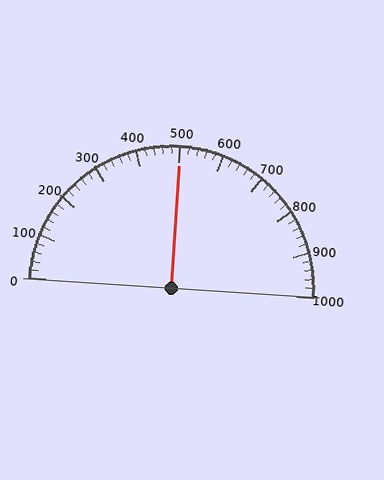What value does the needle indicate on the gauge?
The needle indicates approximately 500.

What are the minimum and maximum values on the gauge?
The gauge ranges from 0 to 1000.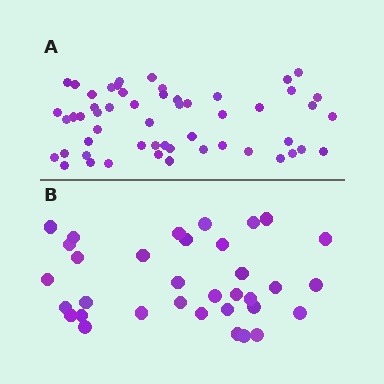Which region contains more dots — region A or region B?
Region A (the top region) has more dots.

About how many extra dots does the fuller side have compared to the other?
Region A has approximately 20 more dots than region B.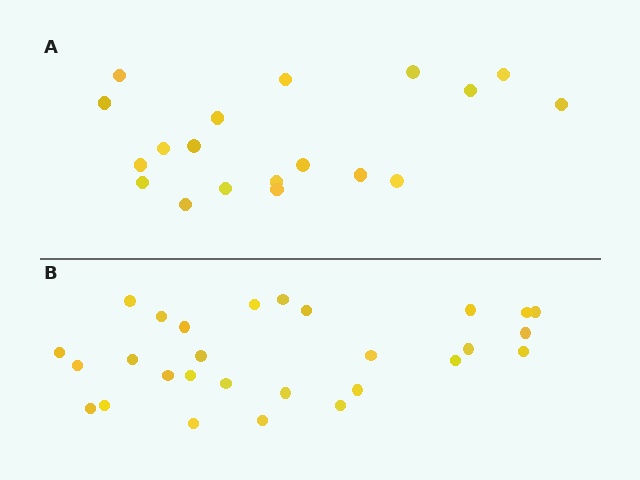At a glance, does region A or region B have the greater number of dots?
Region B (the bottom region) has more dots.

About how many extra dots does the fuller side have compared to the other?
Region B has roughly 8 or so more dots than region A.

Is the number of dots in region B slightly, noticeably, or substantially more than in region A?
Region B has substantially more. The ratio is roughly 1.5 to 1.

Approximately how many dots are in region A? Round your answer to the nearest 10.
About 20 dots. (The exact count is 19, which rounds to 20.)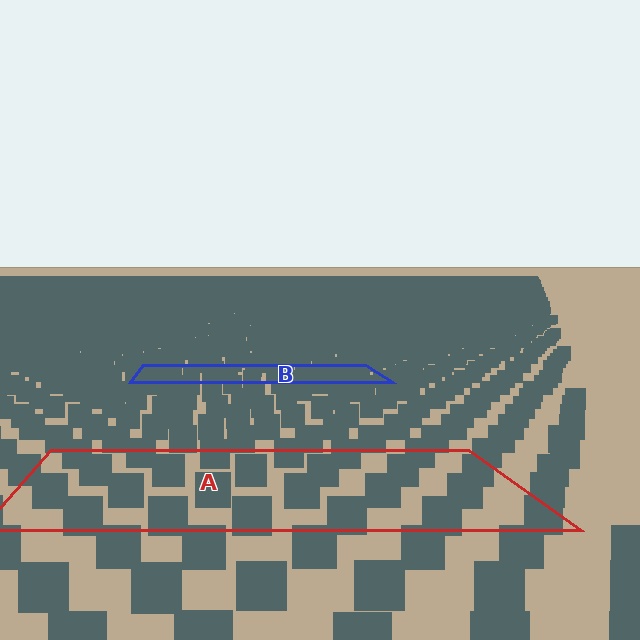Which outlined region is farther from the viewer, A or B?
Region B is farther from the viewer — the texture elements inside it appear smaller and more densely packed.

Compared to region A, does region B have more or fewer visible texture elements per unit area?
Region B has more texture elements per unit area — they are packed more densely because it is farther away.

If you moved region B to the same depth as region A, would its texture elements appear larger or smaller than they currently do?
They would appear larger. At a closer depth, the same texture elements are projected at a bigger on-screen size.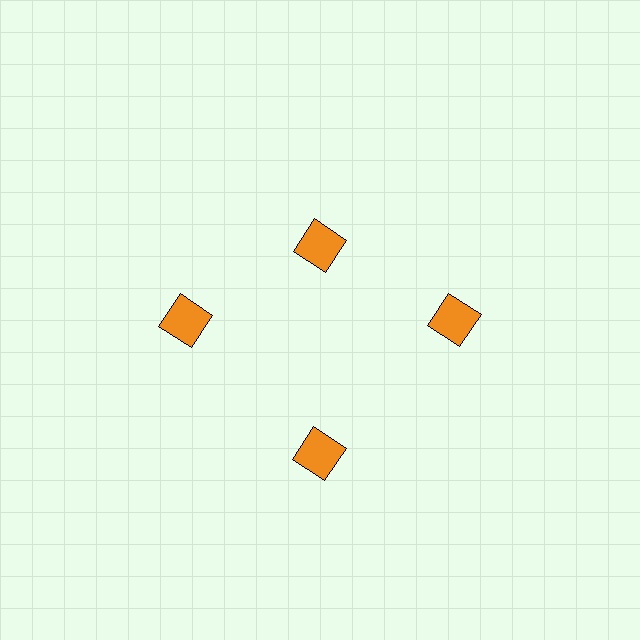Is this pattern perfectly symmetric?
No. The 4 orange squares are arranged in a ring, but one element near the 12 o'clock position is pulled inward toward the center, breaking the 4-fold rotational symmetry.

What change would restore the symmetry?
The symmetry would be restored by moving it outward, back onto the ring so that all 4 squares sit at equal angles and equal distance from the center.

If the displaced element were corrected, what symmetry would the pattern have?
It would have 4-fold rotational symmetry — the pattern would map onto itself every 90 degrees.